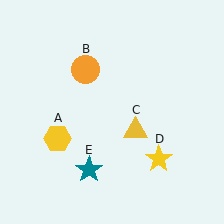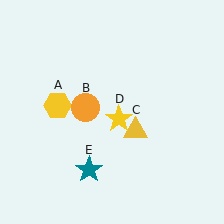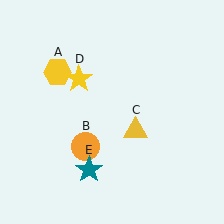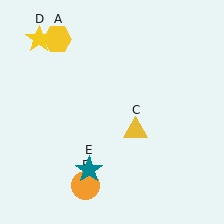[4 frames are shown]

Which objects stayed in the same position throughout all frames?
Yellow triangle (object C) and teal star (object E) remained stationary.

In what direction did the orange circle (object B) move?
The orange circle (object B) moved down.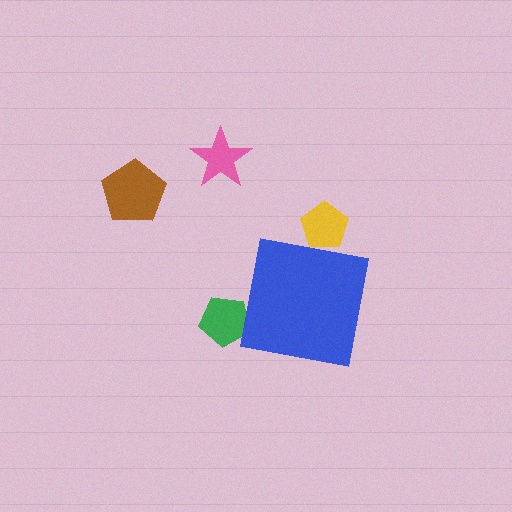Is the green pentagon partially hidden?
Yes, the green pentagon is partially hidden behind the blue square.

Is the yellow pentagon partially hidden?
Yes, the yellow pentagon is partially hidden behind the blue square.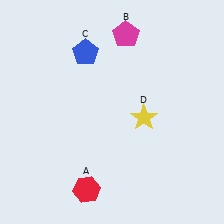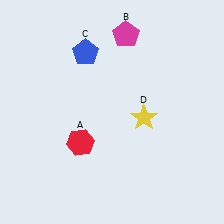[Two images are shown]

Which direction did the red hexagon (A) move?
The red hexagon (A) moved up.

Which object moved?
The red hexagon (A) moved up.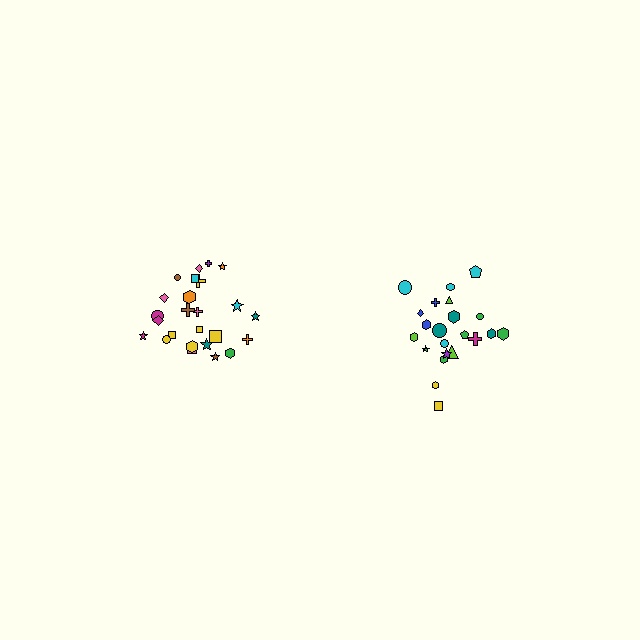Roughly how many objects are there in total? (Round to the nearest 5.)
Roughly 45 objects in total.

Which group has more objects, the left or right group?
The left group.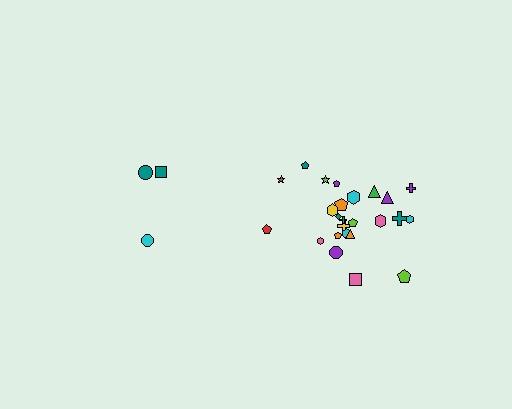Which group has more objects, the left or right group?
The right group.